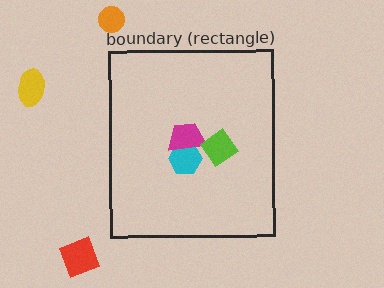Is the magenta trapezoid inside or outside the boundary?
Inside.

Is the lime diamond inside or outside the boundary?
Inside.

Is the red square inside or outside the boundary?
Outside.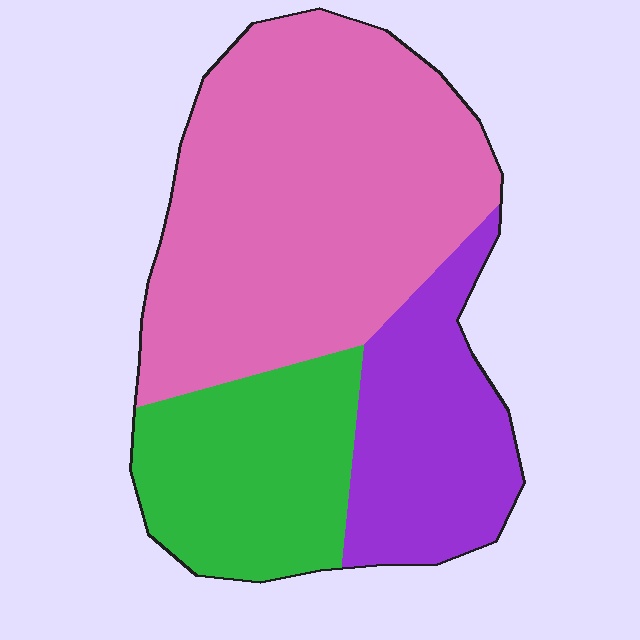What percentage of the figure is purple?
Purple covers 22% of the figure.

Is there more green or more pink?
Pink.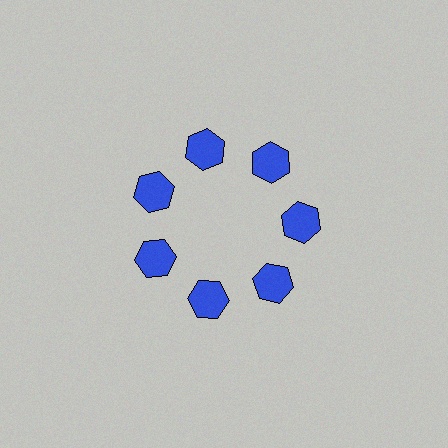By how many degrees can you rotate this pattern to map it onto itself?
The pattern maps onto itself every 51 degrees of rotation.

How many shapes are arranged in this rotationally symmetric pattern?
There are 7 shapes, arranged in 7 groups of 1.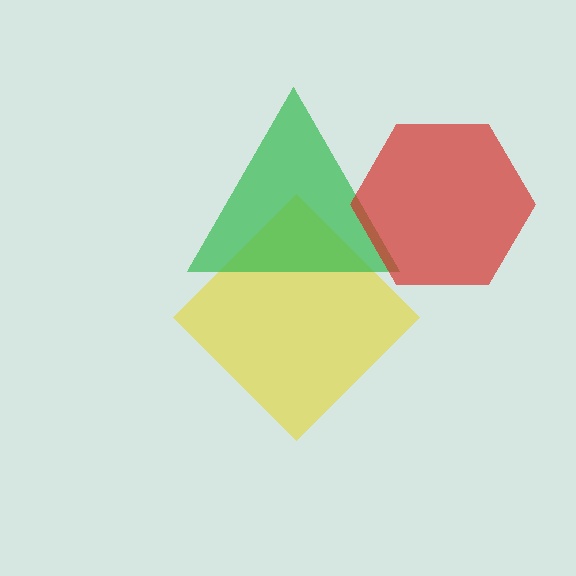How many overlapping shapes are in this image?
There are 3 overlapping shapes in the image.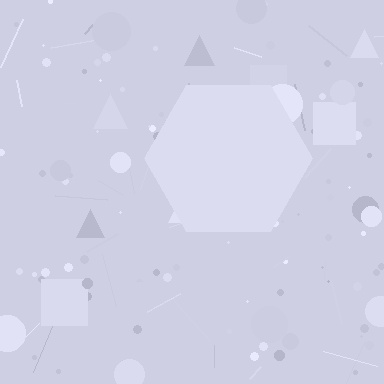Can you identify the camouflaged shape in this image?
The camouflaged shape is a hexagon.